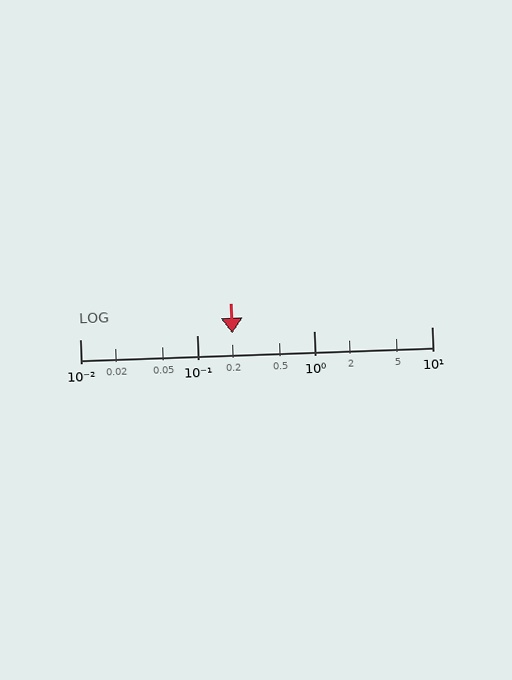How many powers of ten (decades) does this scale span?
The scale spans 3 decades, from 0.01 to 10.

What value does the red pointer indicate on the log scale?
The pointer indicates approximately 0.2.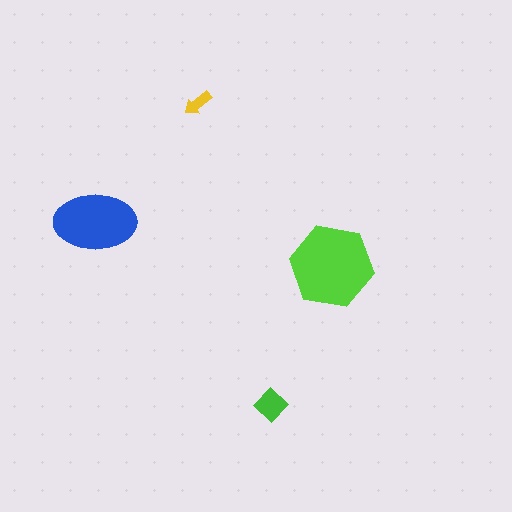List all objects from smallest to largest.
The yellow arrow, the green diamond, the blue ellipse, the lime hexagon.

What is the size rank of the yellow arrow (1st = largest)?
4th.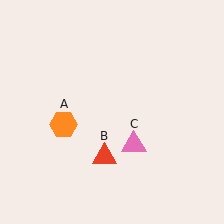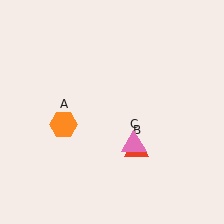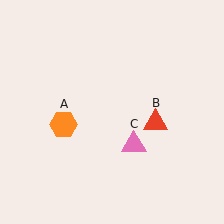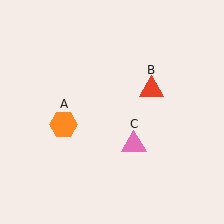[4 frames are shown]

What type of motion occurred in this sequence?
The red triangle (object B) rotated counterclockwise around the center of the scene.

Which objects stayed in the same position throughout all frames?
Orange hexagon (object A) and pink triangle (object C) remained stationary.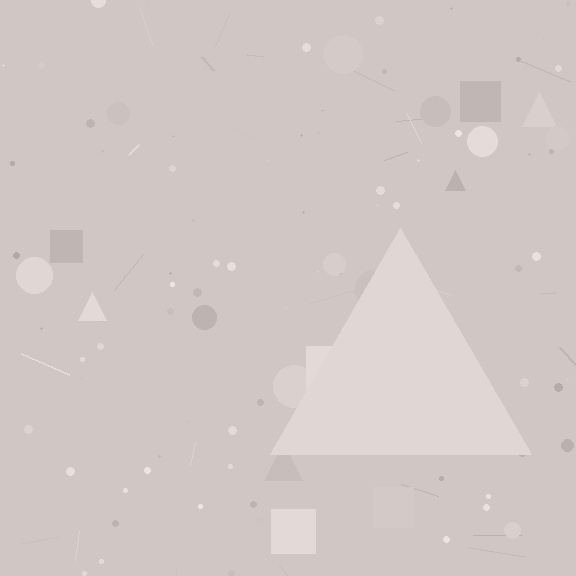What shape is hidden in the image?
A triangle is hidden in the image.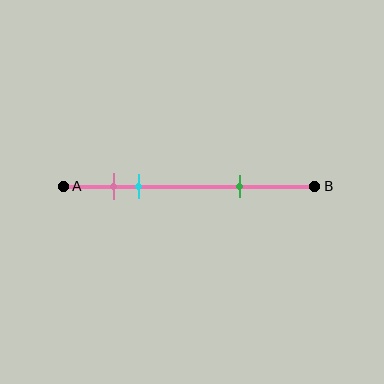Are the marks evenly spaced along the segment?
No, the marks are not evenly spaced.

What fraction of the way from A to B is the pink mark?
The pink mark is approximately 20% (0.2) of the way from A to B.